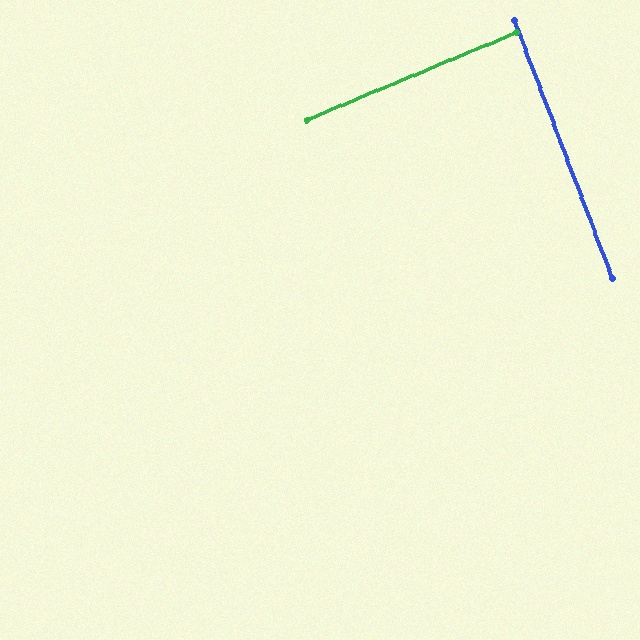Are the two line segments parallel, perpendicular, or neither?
Perpendicular — they meet at approximately 88°.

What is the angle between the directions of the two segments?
Approximately 88 degrees.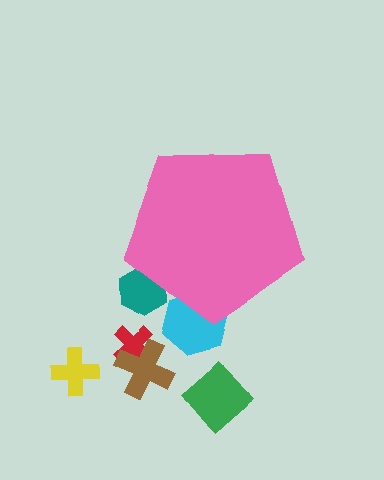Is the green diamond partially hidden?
No, the green diamond is fully visible.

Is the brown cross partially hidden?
No, the brown cross is fully visible.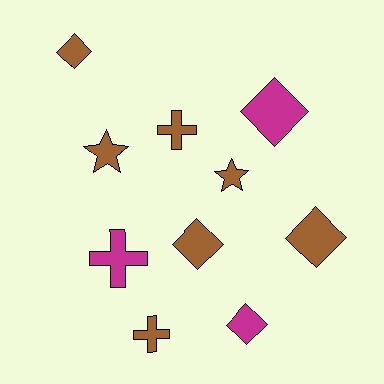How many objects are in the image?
There are 10 objects.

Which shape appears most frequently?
Diamond, with 5 objects.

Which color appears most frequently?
Brown, with 7 objects.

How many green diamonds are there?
There are no green diamonds.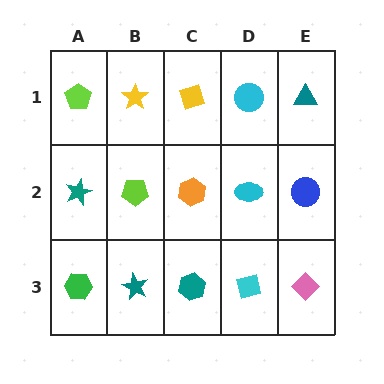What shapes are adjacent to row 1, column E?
A blue circle (row 2, column E), a cyan circle (row 1, column D).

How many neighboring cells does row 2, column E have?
3.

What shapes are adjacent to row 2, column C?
A yellow diamond (row 1, column C), a teal hexagon (row 3, column C), a lime pentagon (row 2, column B), a cyan ellipse (row 2, column D).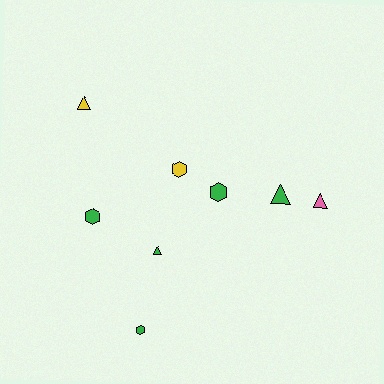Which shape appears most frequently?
Triangle, with 4 objects.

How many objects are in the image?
There are 8 objects.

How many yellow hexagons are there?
There is 1 yellow hexagon.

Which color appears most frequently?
Green, with 5 objects.